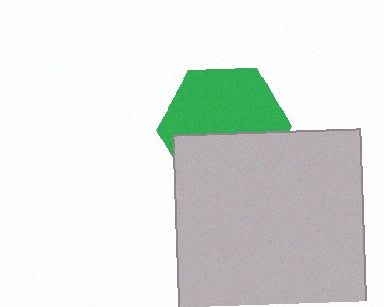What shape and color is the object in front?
The object in front is a light gray square.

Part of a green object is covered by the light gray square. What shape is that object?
It is a hexagon.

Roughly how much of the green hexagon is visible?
About half of it is visible (roughly 57%).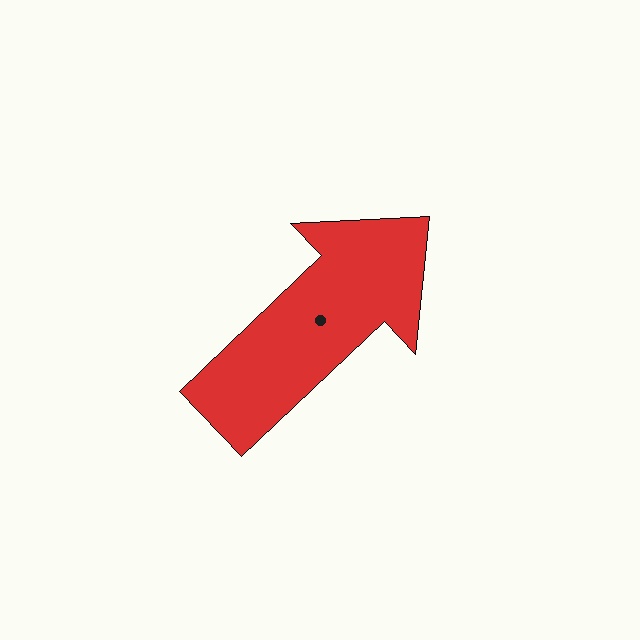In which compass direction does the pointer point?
Northeast.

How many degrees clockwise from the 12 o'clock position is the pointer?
Approximately 47 degrees.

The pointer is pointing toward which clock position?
Roughly 2 o'clock.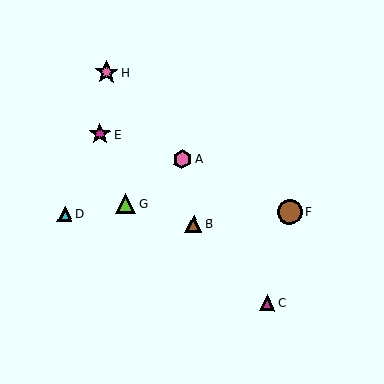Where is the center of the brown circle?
The center of the brown circle is at (289, 212).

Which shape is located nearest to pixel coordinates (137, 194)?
The lime triangle (labeled G) at (125, 203) is nearest to that location.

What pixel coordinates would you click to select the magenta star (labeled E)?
Click at (100, 134) to select the magenta star E.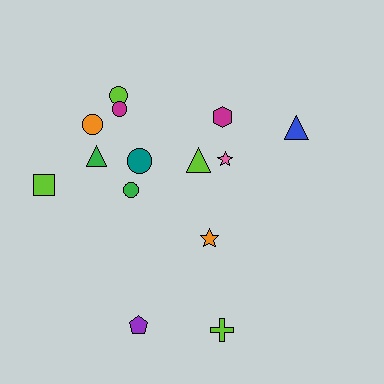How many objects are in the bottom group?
There are 3 objects.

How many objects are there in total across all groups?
There are 14 objects.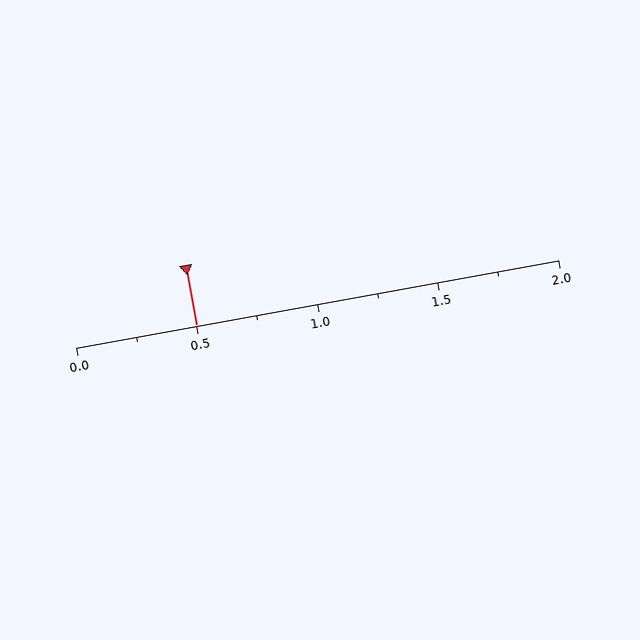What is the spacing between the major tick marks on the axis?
The major ticks are spaced 0.5 apart.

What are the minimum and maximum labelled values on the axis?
The axis runs from 0.0 to 2.0.